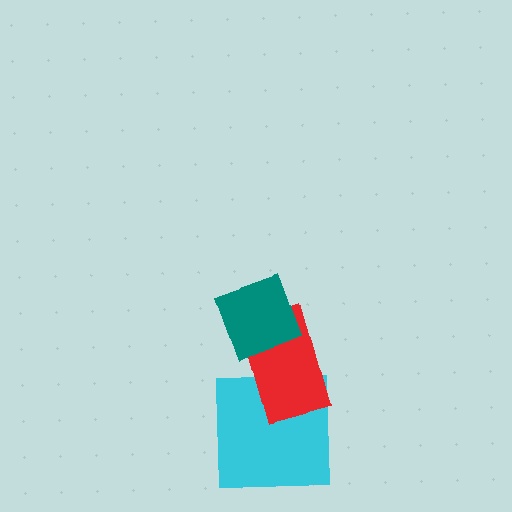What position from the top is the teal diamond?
The teal diamond is 1st from the top.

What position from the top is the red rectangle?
The red rectangle is 2nd from the top.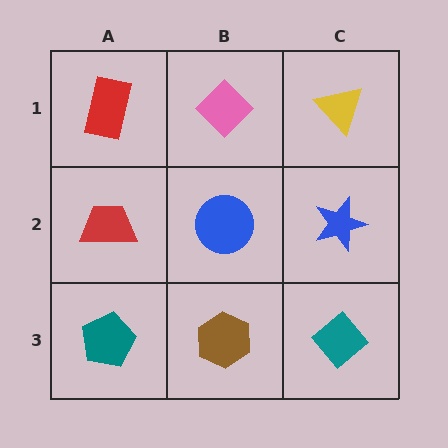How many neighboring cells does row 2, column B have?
4.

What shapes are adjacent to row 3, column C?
A blue star (row 2, column C), a brown hexagon (row 3, column B).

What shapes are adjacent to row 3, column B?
A blue circle (row 2, column B), a teal pentagon (row 3, column A), a teal diamond (row 3, column C).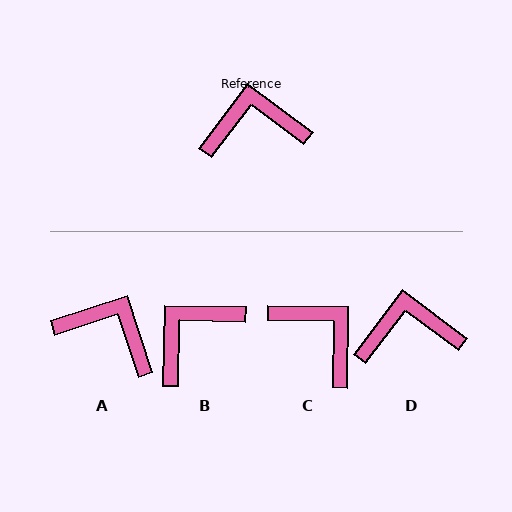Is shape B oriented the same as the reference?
No, it is off by about 36 degrees.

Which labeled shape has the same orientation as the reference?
D.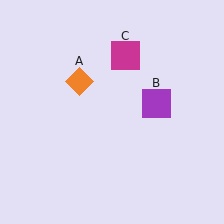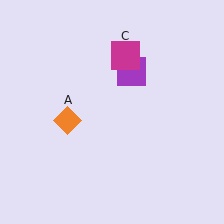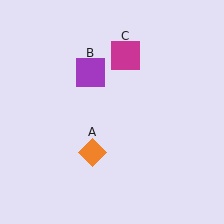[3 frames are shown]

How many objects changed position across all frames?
2 objects changed position: orange diamond (object A), purple square (object B).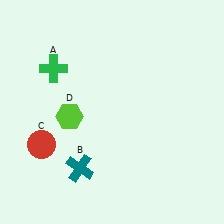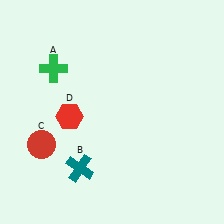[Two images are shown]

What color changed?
The hexagon (D) changed from lime in Image 1 to red in Image 2.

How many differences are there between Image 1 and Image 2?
There is 1 difference between the two images.